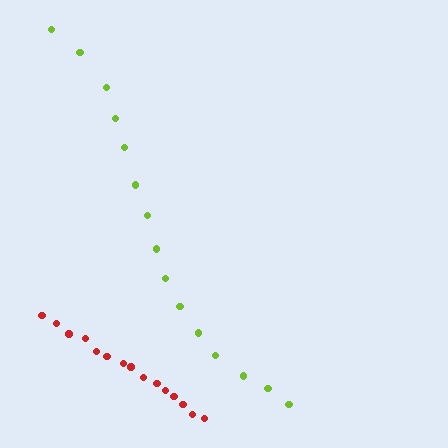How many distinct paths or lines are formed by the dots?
There are 2 distinct paths.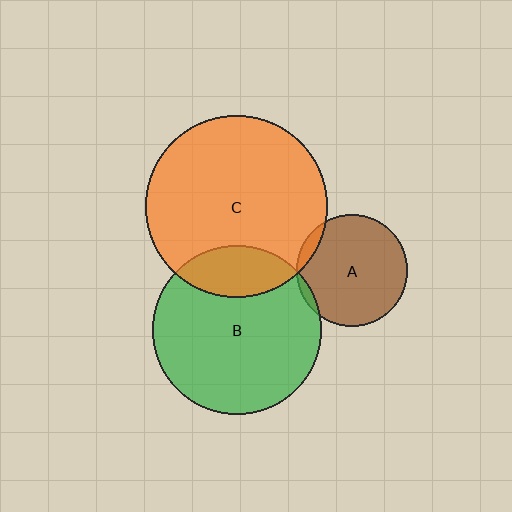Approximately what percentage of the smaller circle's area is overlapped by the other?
Approximately 5%.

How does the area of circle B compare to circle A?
Approximately 2.3 times.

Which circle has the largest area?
Circle C (orange).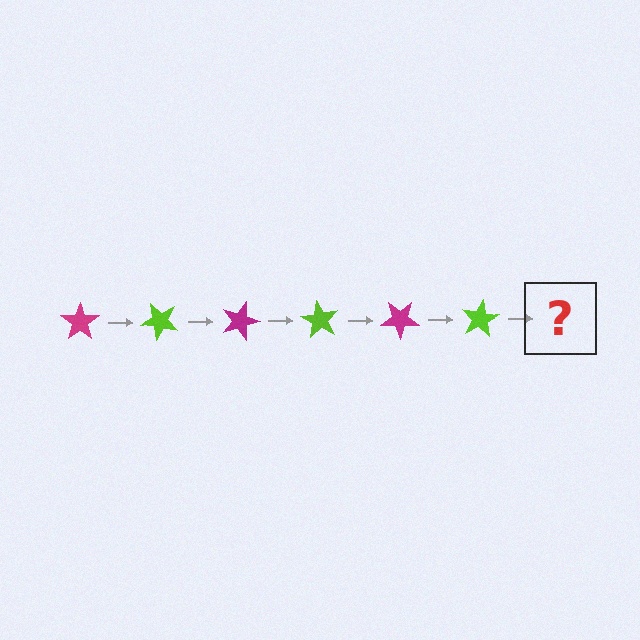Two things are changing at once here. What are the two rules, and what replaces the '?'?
The two rules are that it rotates 45 degrees each step and the color cycles through magenta and lime. The '?' should be a magenta star, rotated 270 degrees from the start.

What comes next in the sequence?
The next element should be a magenta star, rotated 270 degrees from the start.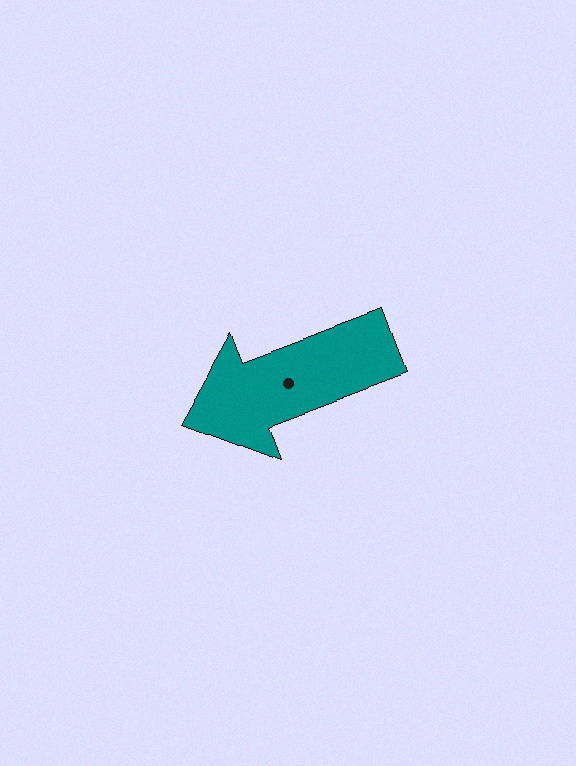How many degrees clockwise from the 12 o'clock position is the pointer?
Approximately 250 degrees.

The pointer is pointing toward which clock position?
Roughly 8 o'clock.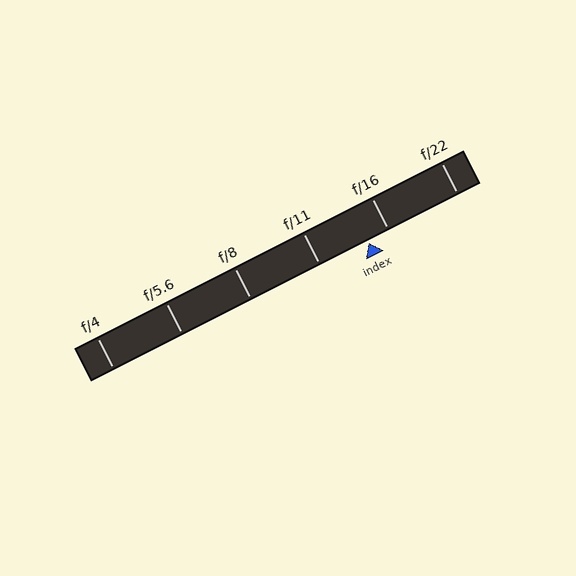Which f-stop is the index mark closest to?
The index mark is closest to f/16.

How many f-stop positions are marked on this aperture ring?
There are 6 f-stop positions marked.